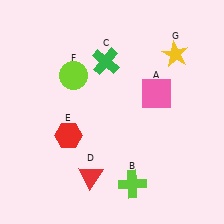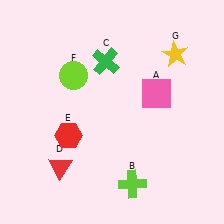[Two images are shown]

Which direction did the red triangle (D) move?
The red triangle (D) moved left.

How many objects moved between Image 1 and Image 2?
1 object moved between the two images.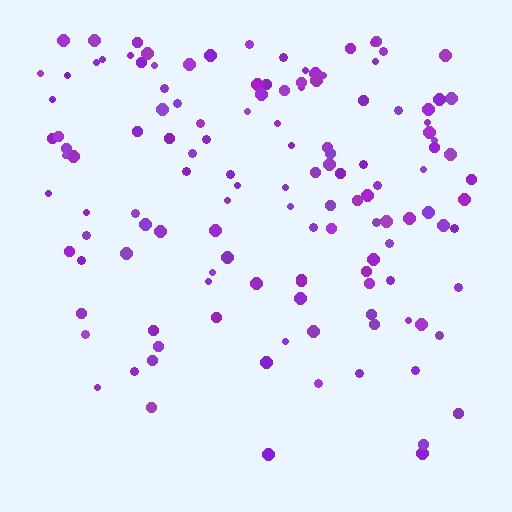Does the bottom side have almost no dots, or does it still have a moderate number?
Still a moderate number, just noticeably fewer than the top.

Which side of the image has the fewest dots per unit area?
The bottom.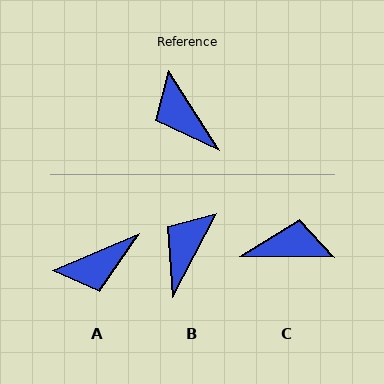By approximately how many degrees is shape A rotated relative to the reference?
Approximately 80 degrees counter-clockwise.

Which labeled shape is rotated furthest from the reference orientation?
C, about 123 degrees away.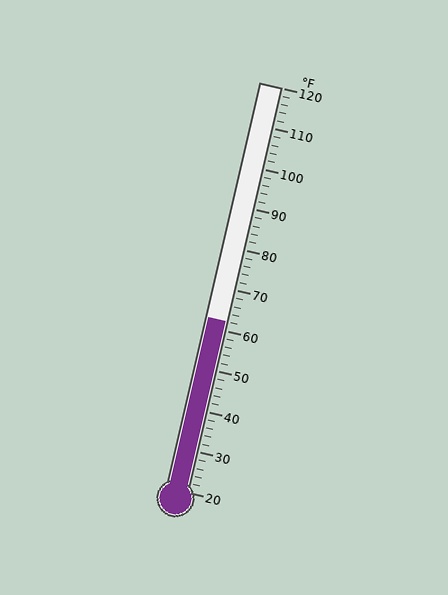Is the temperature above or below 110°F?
The temperature is below 110°F.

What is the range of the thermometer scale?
The thermometer scale ranges from 20°F to 120°F.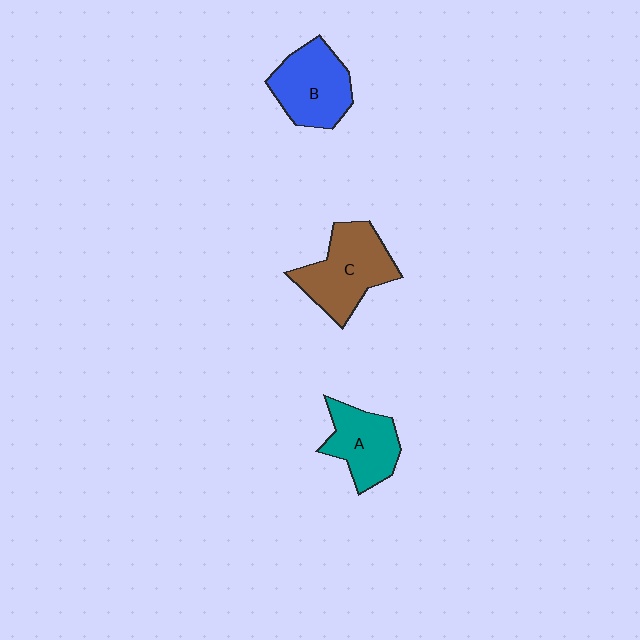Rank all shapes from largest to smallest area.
From largest to smallest: C (brown), B (blue), A (teal).